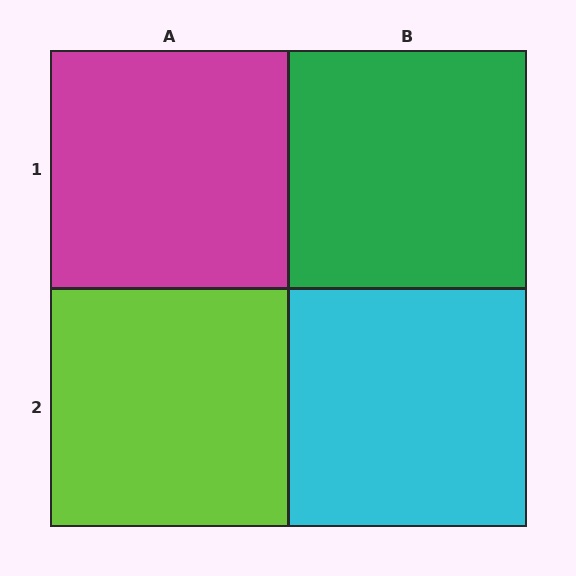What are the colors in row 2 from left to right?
Lime, cyan.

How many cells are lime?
1 cell is lime.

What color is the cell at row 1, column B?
Green.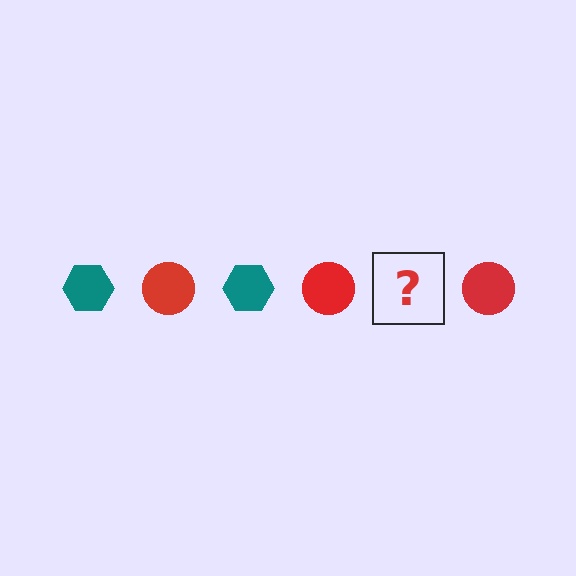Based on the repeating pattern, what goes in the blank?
The blank should be a teal hexagon.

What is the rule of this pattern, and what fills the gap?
The rule is that the pattern alternates between teal hexagon and red circle. The gap should be filled with a teal hexagon.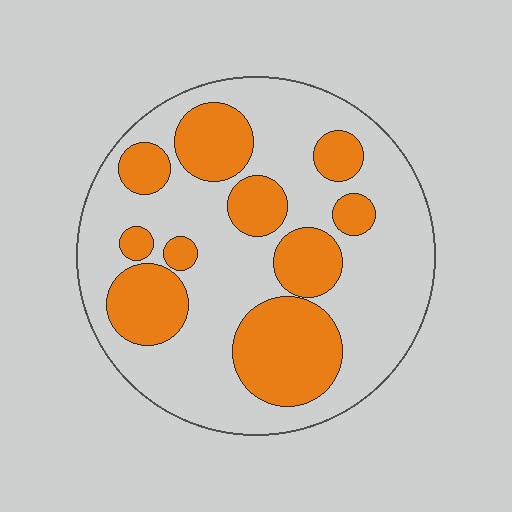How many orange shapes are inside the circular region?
10.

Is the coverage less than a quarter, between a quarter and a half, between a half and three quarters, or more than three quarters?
Between a quarter and a half.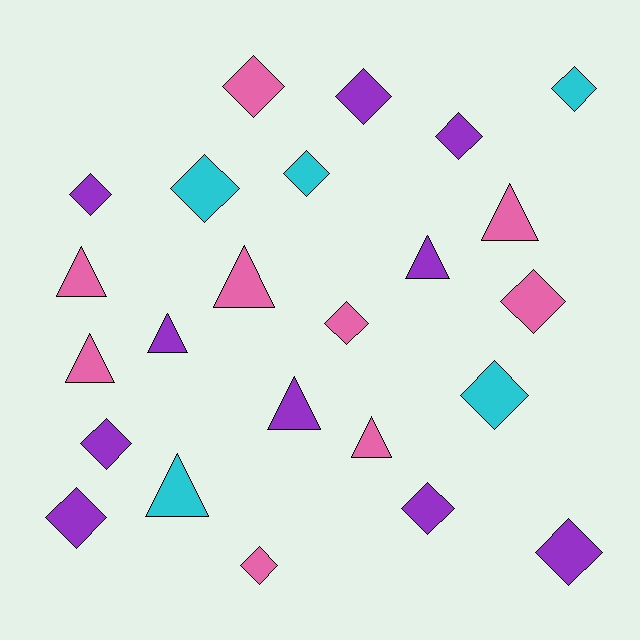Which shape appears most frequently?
Diamond, with 15 objects.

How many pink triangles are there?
There are 5 pink triangles.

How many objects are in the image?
There are 24 objects.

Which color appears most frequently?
Purple, with 10 objects.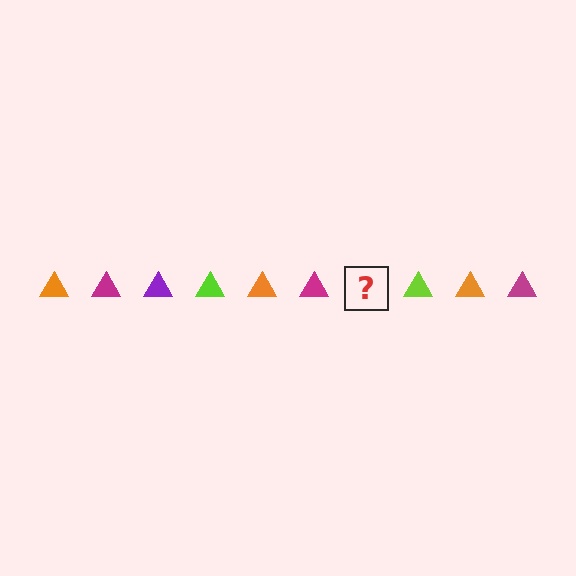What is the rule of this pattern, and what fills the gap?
The rule is that the pattern cycles through orange, magenta, purple, lime triangles. The gap should be filled with a purple triangle.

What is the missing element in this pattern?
The missing element is a purple triangle.